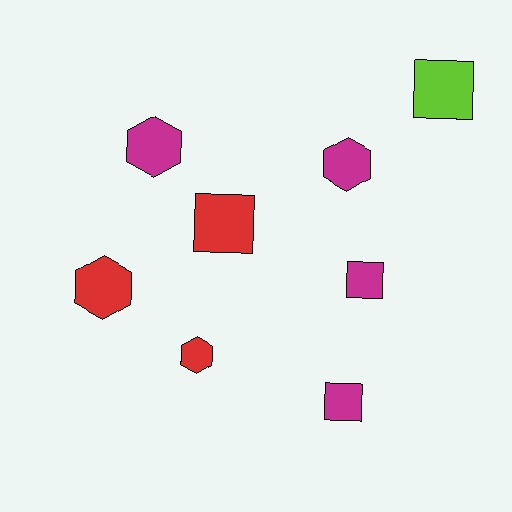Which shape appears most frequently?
Hexagon, with 4 objects.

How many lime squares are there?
There is 1 lime square.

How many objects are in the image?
There are 8 objects.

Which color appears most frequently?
Magenta, with 4 objects.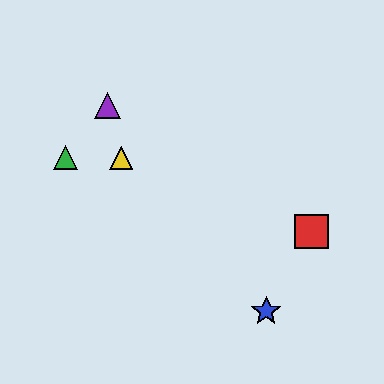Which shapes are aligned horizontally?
The green triangle, the yellow triangle are aligned horizontally.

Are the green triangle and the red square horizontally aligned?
No, the green triangle is at y≈158 and the red square is at y≈231.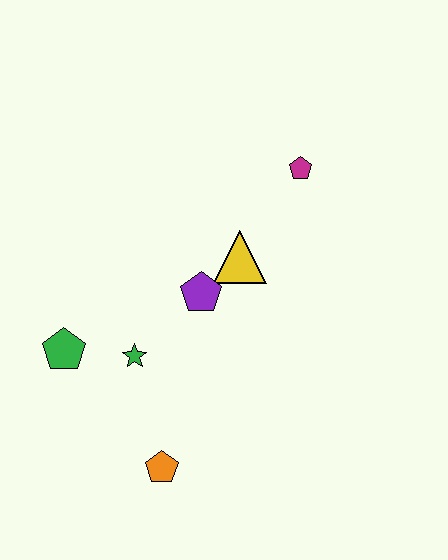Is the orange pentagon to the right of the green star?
Yes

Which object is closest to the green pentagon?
The green star is closest to the green pentagon.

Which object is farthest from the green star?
The magenta pentagon is farthest from the green star.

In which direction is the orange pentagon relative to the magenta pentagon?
The orange pentagon is below the magenta pentagon.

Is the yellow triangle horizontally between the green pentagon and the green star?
No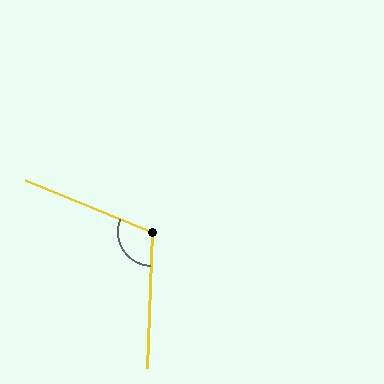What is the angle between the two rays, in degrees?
Approximately 110 degrees.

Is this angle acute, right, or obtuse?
It is obtuse.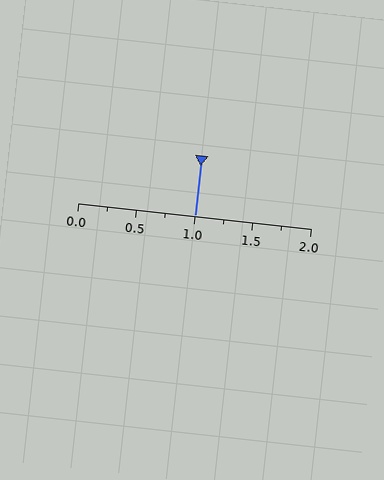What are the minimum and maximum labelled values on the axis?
The axis runs from 0.0 to 2.0.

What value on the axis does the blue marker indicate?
The marker indicates approximately 1.